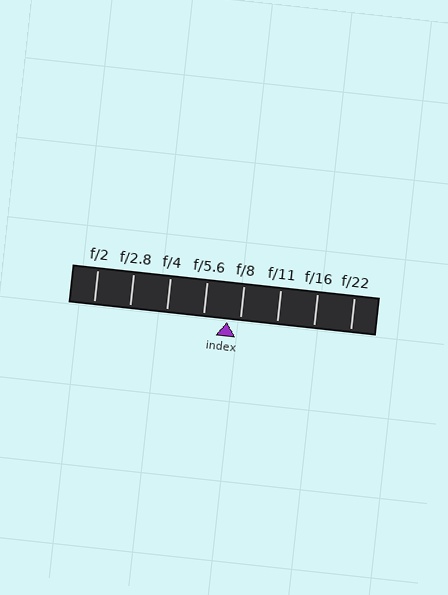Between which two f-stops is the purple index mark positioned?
The index mark is between f/5.6 and f/8.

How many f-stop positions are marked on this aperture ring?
There are 8 f-stop positions marked.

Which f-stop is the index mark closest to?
The index mark is closest to f/8.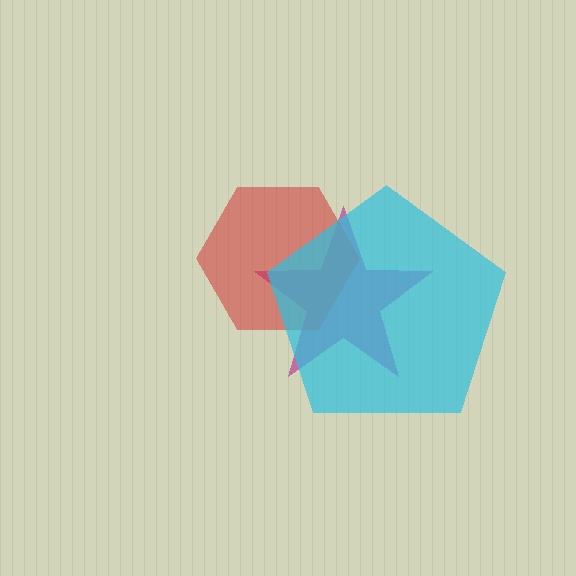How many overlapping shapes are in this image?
There are 3 overlapping shapes in the image.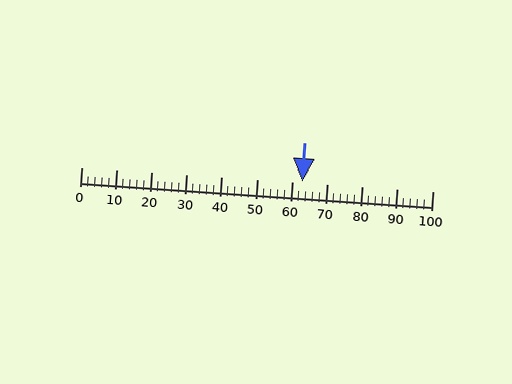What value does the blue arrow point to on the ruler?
The blue arrow points to approximately 63.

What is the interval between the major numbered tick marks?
The major tick marks are spaced 10 units apart.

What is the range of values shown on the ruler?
The ruler shows values from 0 to 100.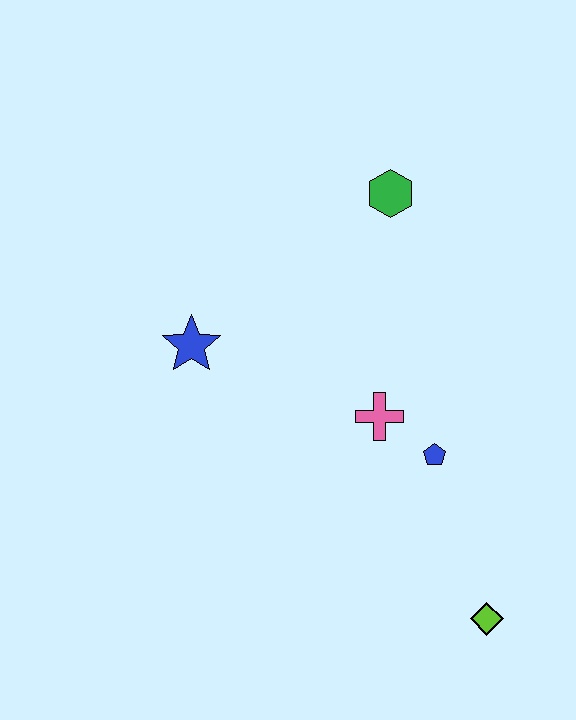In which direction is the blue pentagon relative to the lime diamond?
The blue pentagon is above the lime diamond.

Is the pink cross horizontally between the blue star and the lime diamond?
Yes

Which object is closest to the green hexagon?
The pink cross is closest to the green hexagon.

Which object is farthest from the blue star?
The lime diamond is farthest from the blue star.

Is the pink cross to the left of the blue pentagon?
Yes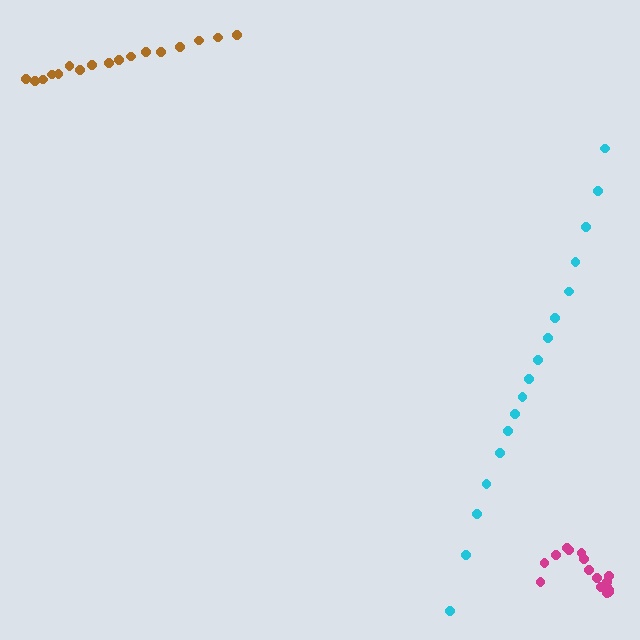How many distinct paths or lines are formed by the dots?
There are 3 distinct paths.